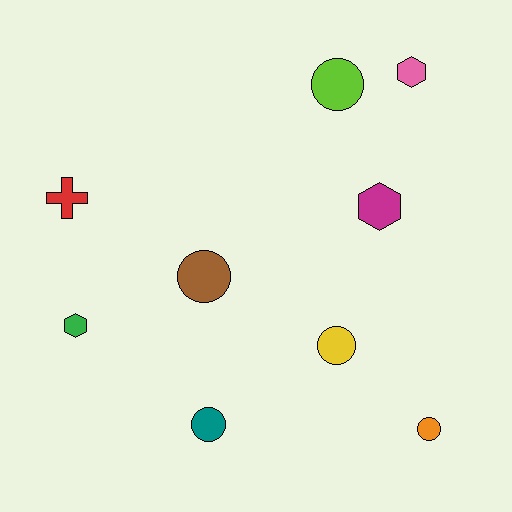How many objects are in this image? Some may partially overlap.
There are 9 objects.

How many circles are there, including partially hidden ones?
There are 5 circles.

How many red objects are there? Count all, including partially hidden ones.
There is 1 red object.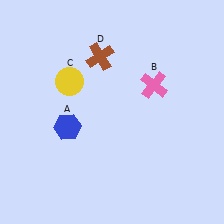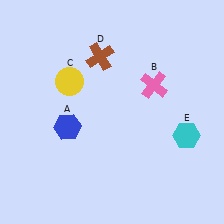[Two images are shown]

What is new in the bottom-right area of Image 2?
A cyan hexagon (E) was added in the bottom-right area of Image 2.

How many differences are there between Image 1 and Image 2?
There is 1 difference between the two images.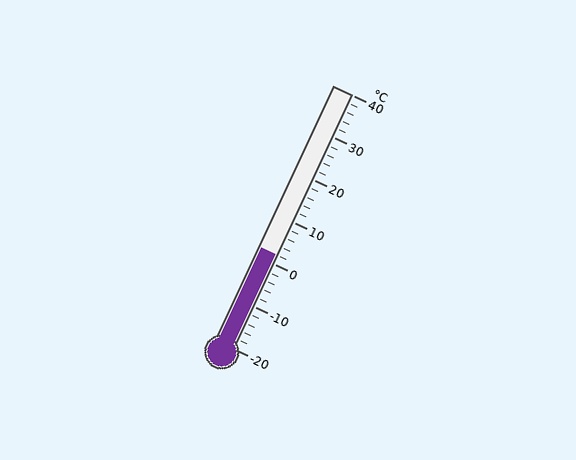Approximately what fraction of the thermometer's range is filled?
The thermometer is filled to approximately 35% of its range.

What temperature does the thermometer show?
The thermometer shows approximately 2°C.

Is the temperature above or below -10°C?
The temperature is above -10°C.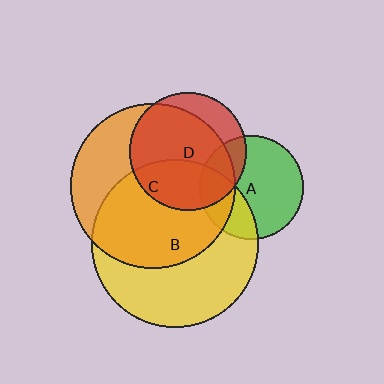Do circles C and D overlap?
Yes.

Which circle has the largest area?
Circle B (yellow).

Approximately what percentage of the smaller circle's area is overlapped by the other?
Approximately 80%.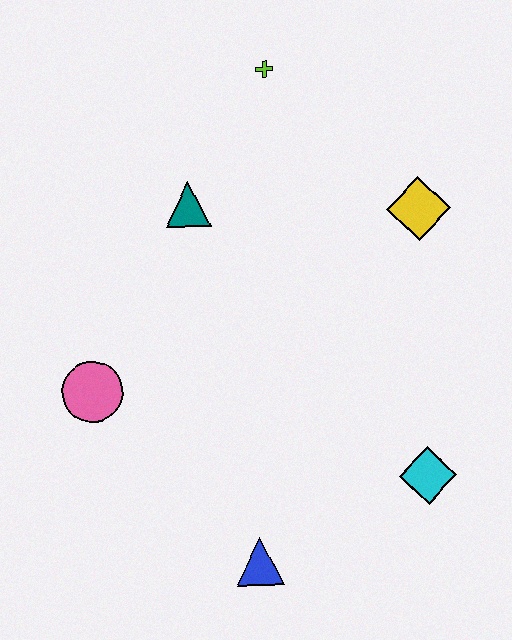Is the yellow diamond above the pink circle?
Yes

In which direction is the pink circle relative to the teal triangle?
The pink circle is below the teal triangle.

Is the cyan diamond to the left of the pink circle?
No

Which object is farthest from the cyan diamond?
The lime cross is farthest from the cyan diamond.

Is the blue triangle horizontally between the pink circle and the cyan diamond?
Yes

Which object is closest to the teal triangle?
The lime cross is closest to the teal triangle.